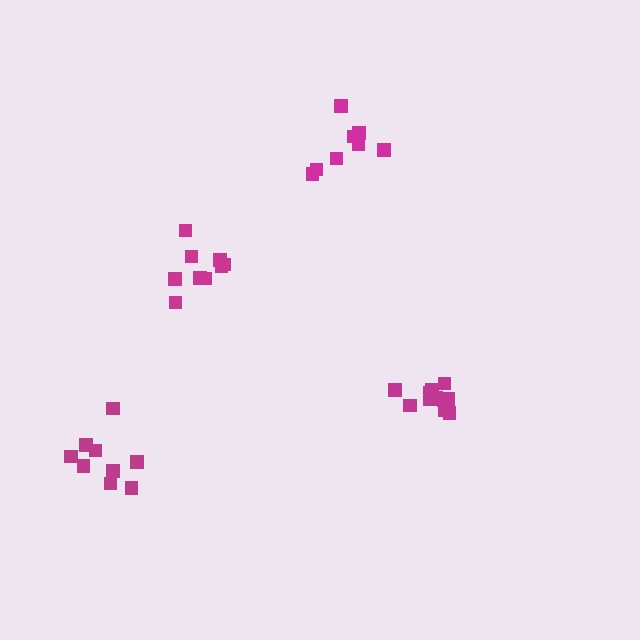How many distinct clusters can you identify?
There are 4 distinct clusters.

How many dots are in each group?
Group 1: 11 dots, Group 2: 8 dots, Group 3: 9 dots, Group 4: 9 dots (37 total).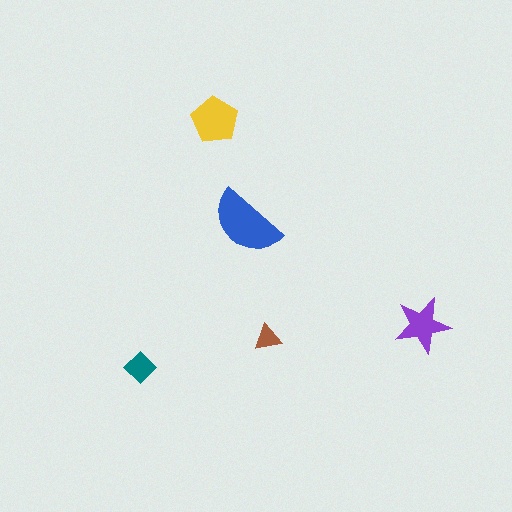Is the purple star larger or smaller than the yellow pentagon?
Smaller.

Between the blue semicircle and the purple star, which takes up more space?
The blue semicircle.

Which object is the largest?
The blue semicircle.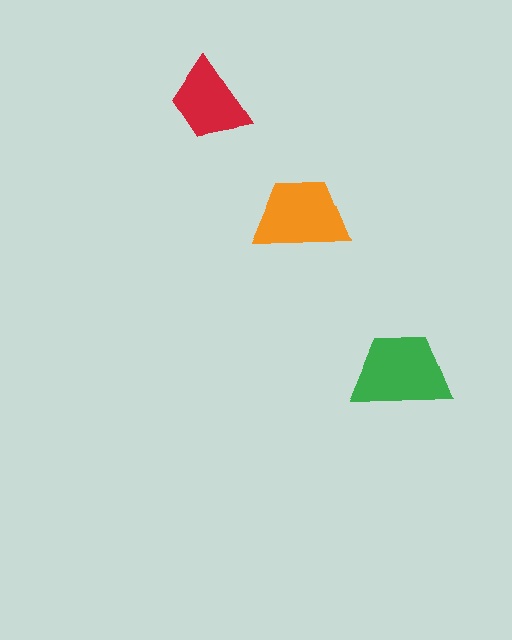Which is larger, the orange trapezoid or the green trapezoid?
The green one.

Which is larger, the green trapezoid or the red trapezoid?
The green one.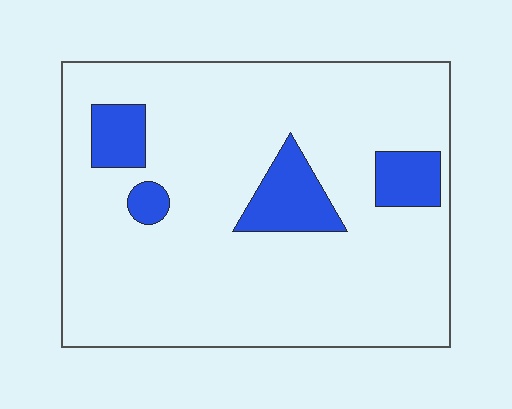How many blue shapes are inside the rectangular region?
4.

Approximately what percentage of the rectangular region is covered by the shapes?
Approximately 15%.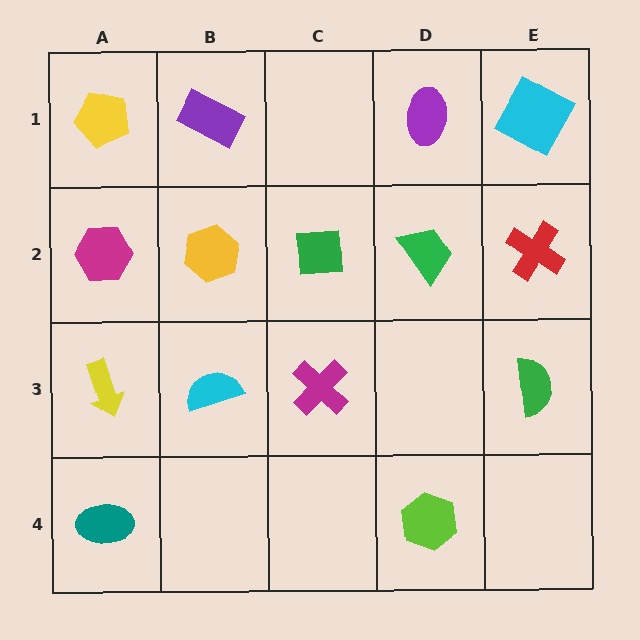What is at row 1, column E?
A cyan square.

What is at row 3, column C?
A magenta cross.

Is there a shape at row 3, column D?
No, that cell is empty.